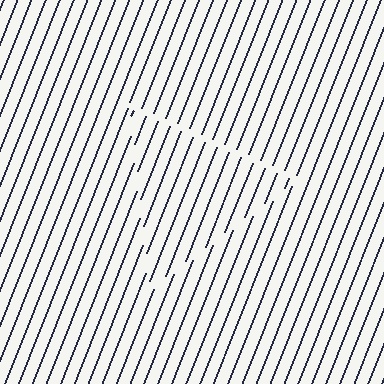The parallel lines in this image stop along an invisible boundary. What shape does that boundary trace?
An illusory triangle. The interior of the shape contains the same grating, shifted by half a period — the contour is defined by the phase discontinuity where line-ends from the inner and outer gratings abut.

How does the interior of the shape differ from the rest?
The interior of the shape contains the same grating, shifted by half a period — the contour is defined by the phase discontinuity where line-ends from the inner and outer gratings abut.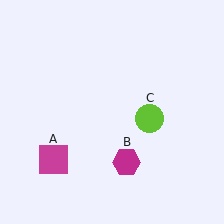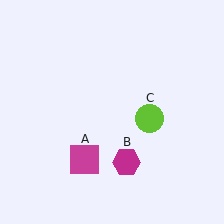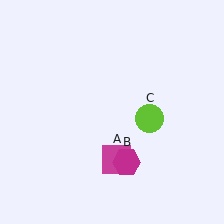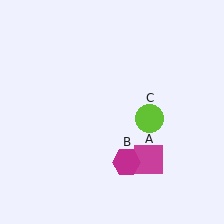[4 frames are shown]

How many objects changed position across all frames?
1 object changed position: magenta square (object A).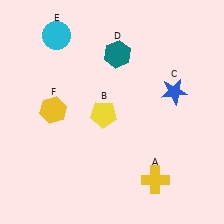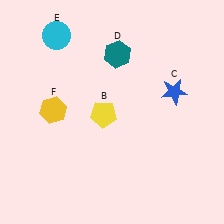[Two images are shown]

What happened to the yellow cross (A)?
The yellow cross (A) was removed in Image 2. It was in the bottom-right area of Image 1.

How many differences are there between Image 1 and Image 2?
There is 1 difference between the two images.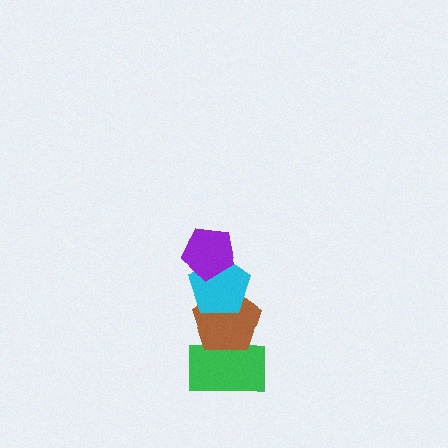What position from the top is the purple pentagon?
The purple pentagon is 1st from the top.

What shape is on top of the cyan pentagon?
The purple pentagon is on top of the cyan pentagon.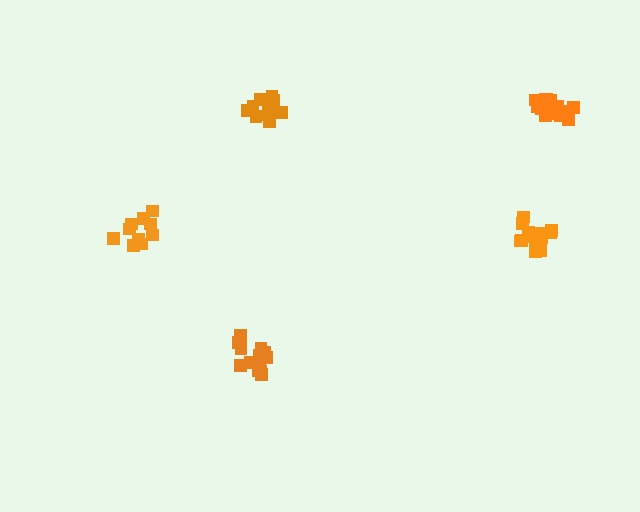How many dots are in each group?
Group 1: 14 dots, Group 2: 11 dots, Group 3: 15 dots, Group 4: 17 dots, Group 5: 11 dots (68 total).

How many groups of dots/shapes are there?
There are 5 groups.